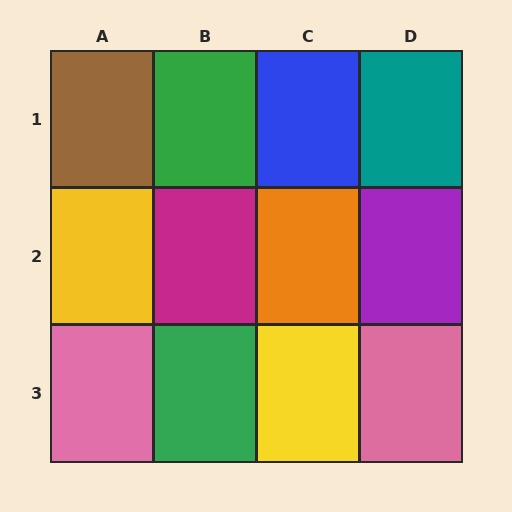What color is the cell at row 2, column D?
Purple.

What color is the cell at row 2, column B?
Magenta.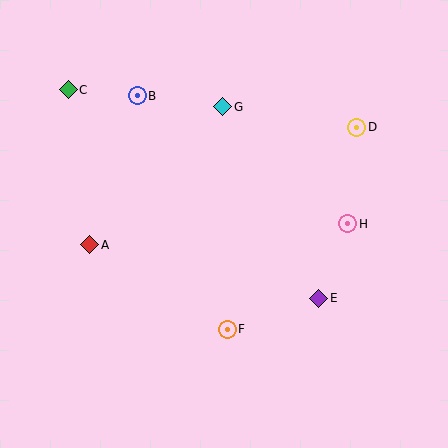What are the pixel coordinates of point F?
Point F is at (227, 329).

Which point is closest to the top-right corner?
Point D is closest to the top-right corner.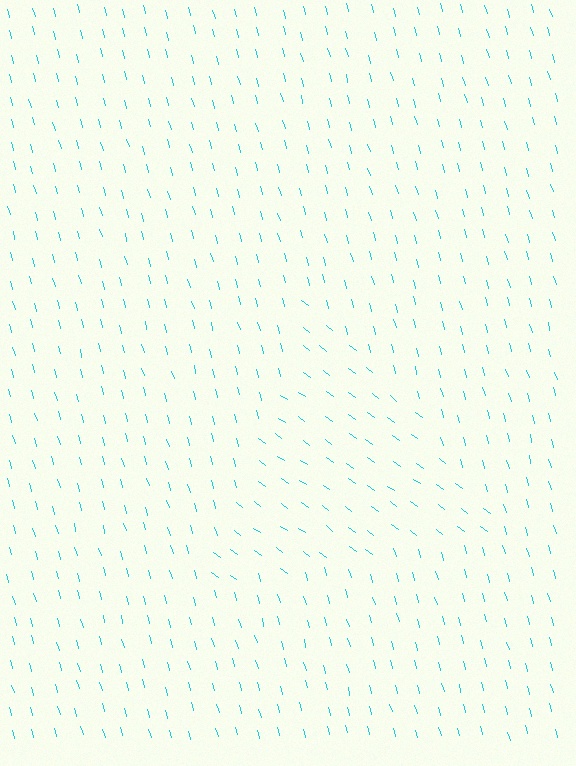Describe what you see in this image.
The image is filled with small cyan line segments. A triangle region in the image has lines oriented differently from the surrounding lines, creating a visible texture boundary.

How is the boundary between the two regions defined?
The boundary is defined purely by a change in line orientation (approximately 38 degrees difference). All lines are the same color and thickness.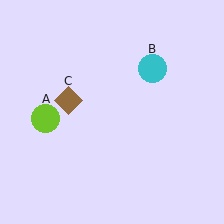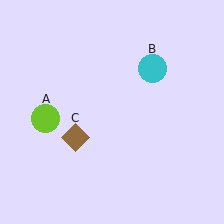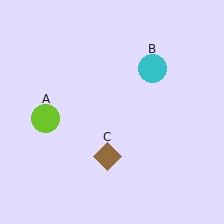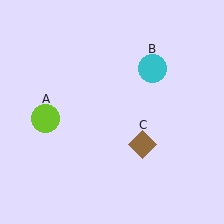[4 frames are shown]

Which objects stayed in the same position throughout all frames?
Lime circle (object A) and cyan circle (object B) remained stationary.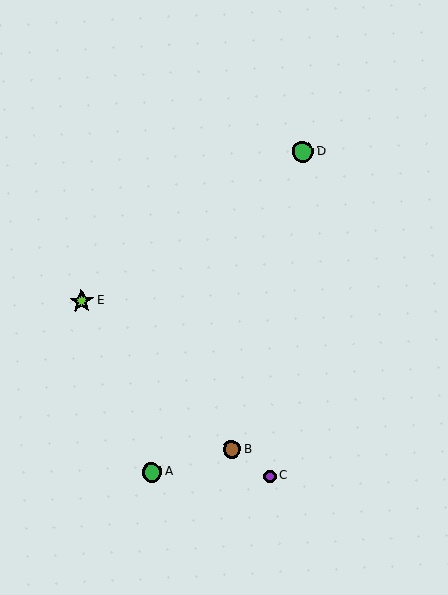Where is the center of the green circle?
The center of the green circle is at (303, 152).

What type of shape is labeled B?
Shape B is a brown circle.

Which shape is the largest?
The lime star (labeled E) is the largest.